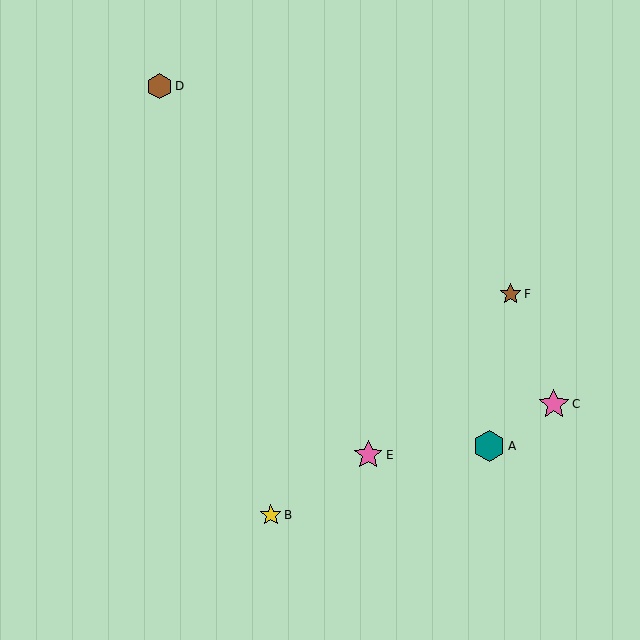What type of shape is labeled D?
Shape D is a brown hexagon.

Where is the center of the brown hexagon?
The center of the brown hexagon is at (159, 86).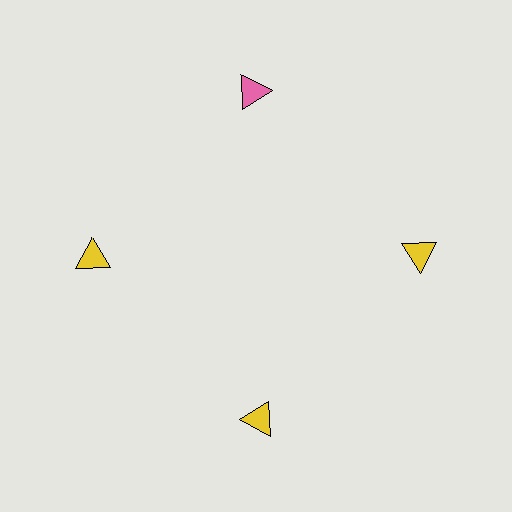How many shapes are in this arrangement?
There are 4 shapes arranged in a ring pattern.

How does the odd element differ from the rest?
It has a different color: pink instead of yellow.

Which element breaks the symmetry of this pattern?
The pink triangle at roughly the 12 o'clock position breaks the symmetry. All other shapes are yellow triangles.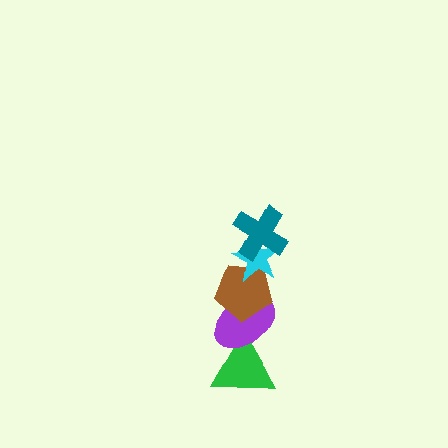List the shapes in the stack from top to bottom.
From top to bottom: the teal cross, the cyan star, the brown pentagon, the purple ellipse, the green triangle.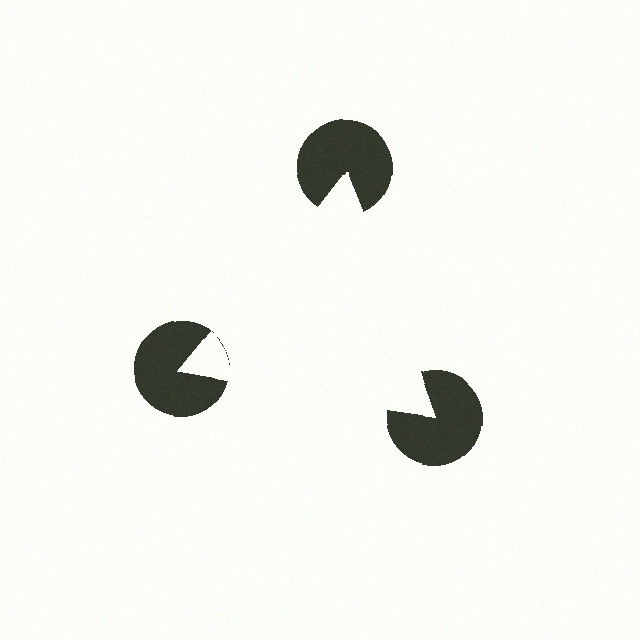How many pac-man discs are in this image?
There are 3 — one at each vertex of the illusory triangle.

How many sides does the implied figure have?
3 sides.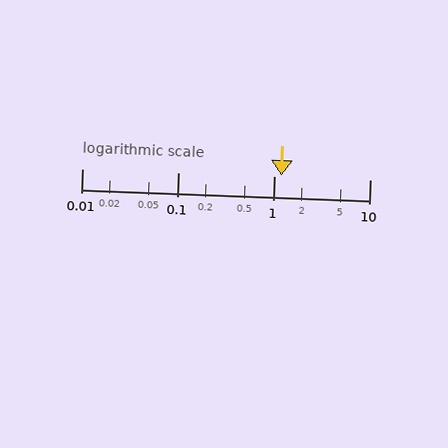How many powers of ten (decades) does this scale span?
The scale spans 3 decades, from 0.01 to 10.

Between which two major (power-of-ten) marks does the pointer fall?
The pointer is between 1 and 10.